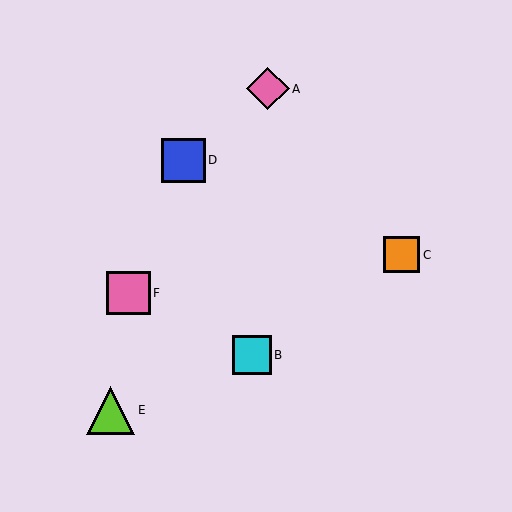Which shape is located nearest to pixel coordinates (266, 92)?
The pink diamond (labeled A) at (268, 89) is nearest to that location.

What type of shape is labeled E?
Shape E is a lime triangle.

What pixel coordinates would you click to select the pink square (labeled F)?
Click at (129, 293) to select the pink square F.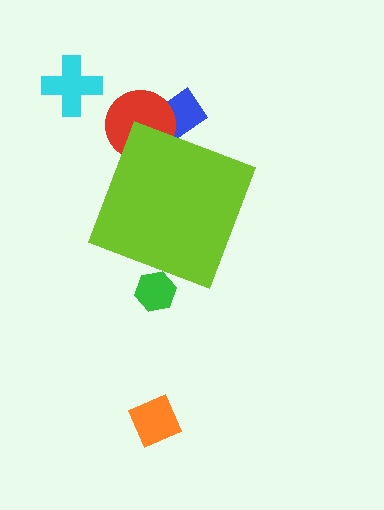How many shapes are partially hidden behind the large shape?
3 shapes are partially hidden.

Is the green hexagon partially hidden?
Yes, the green hexagon is partially hidden behind the lime diamond.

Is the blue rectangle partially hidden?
Yes, the blue rectangle is partially hidden behind the lime diamond.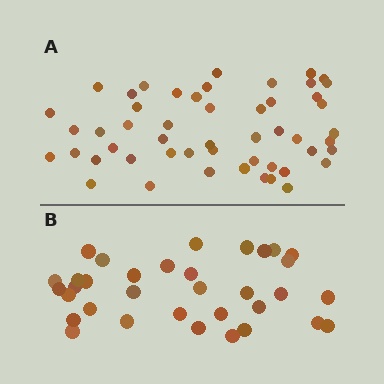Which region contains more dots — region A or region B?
Region A (the top region) has more dots.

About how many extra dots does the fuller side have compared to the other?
Region A has approximately 15 more dots than region B.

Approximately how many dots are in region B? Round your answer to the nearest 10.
About 30 dots. (The exact count is 34, which rounds to 30.)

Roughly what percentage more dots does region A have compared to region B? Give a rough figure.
About 50% more.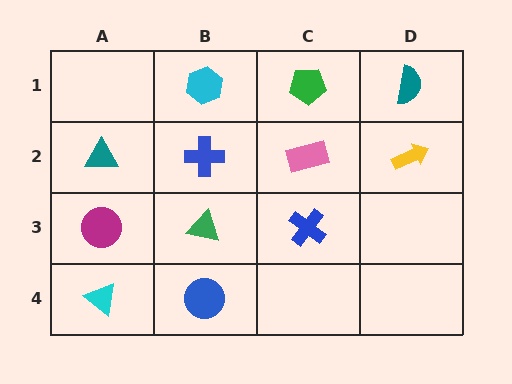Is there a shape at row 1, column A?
No, that cell is empty.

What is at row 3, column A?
A magenta circle.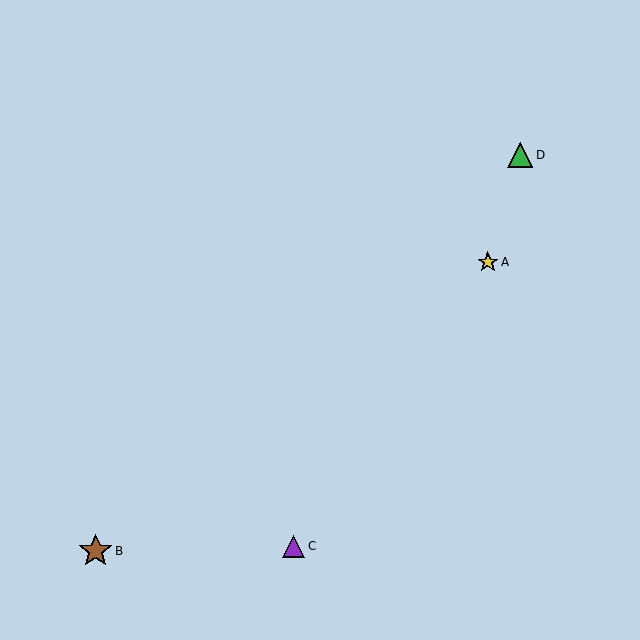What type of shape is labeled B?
Shape B is a brown star.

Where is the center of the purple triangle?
The center of the purple triangle is at (293, 546).